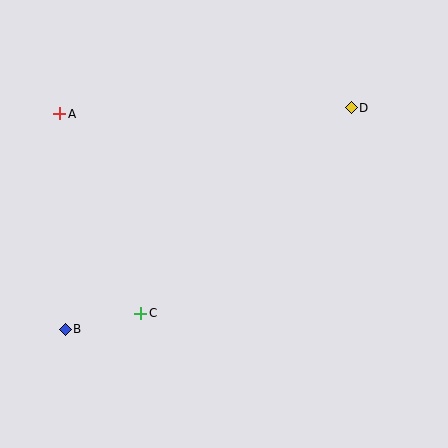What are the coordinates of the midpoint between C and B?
The midpoint between C and B is at (103, 321).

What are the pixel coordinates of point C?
Point C is at (141, 313).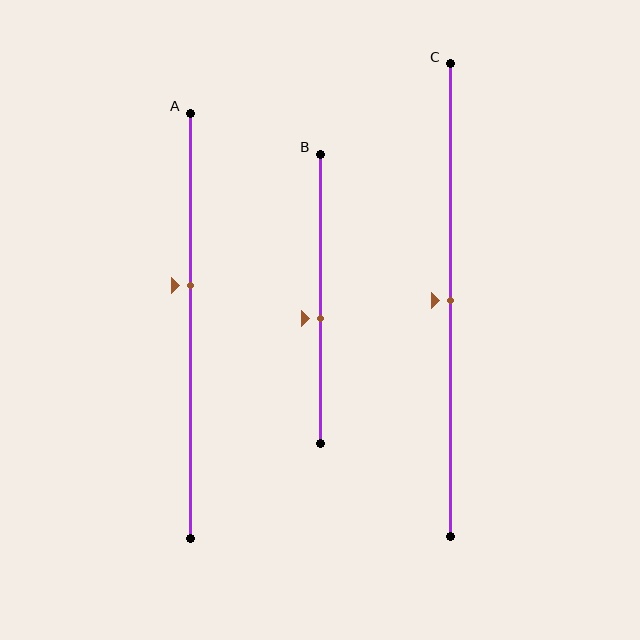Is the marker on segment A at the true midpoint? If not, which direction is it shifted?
No, the marker on segment A is shifted upward by about 10% of the segment length.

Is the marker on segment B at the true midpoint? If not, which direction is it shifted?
No, the marker on segment B is shifted downward by about 7% of the segment length.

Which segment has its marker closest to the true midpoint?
Segment C has its marker closest to the true midpoint.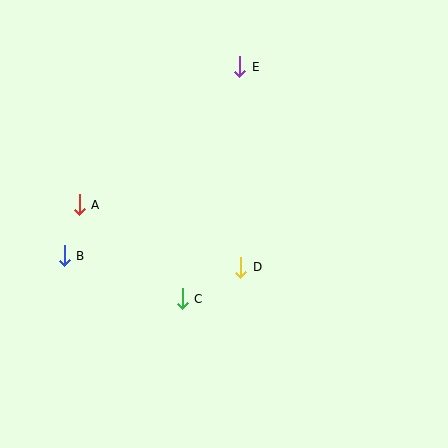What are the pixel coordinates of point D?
Point D is at (241, 267).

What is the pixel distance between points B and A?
The distance between B and A is 53 pixels.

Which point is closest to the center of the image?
Point D at (241, 267) is closest to the center.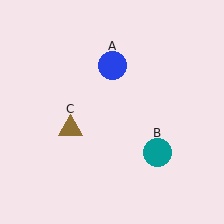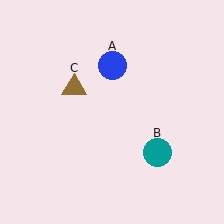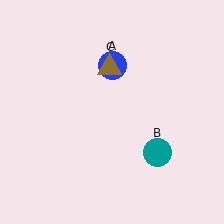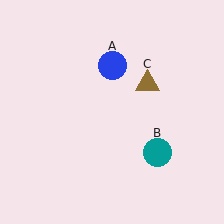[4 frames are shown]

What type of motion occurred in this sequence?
The brown triangle (object C) rotated clockwise around the center of the scene.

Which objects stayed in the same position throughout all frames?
Blue circle (object A) and teal circle (object B) remained stationary.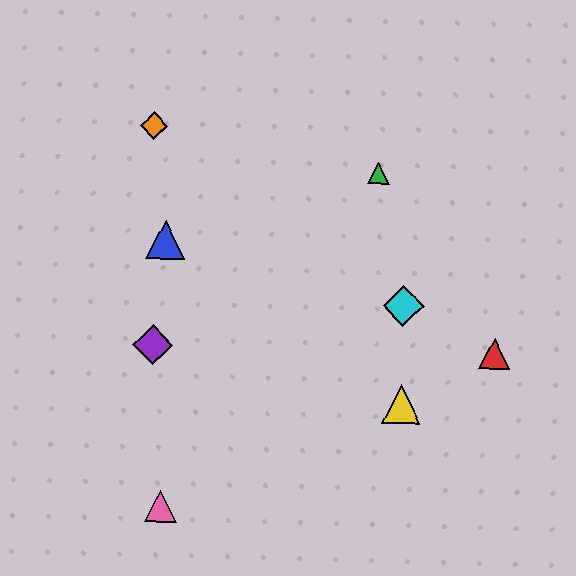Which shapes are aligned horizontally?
The red triangle, the purple diamond are aligned horizontally.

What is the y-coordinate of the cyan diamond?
The cyan diamond is at y≈306.